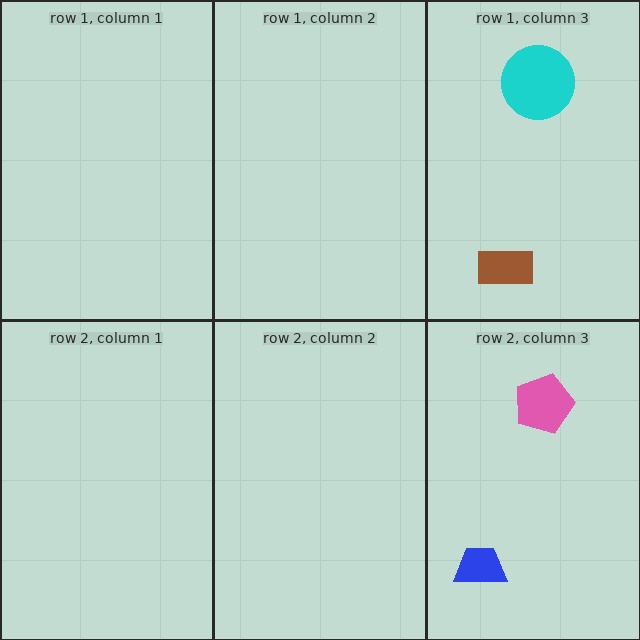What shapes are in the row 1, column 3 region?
The brown rectangle, the cyan circle.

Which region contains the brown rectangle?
The row 1, column 3 region.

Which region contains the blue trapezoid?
The row 2, column 3 region.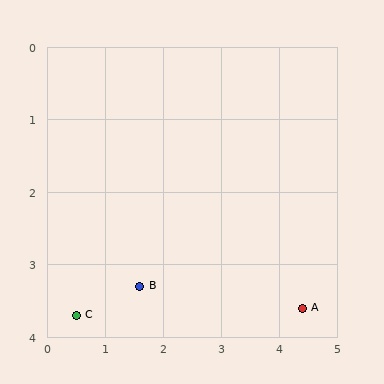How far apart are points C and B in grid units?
Points C and B are about 1.2 grid units apart.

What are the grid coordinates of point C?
Point C is at approximately (0.5, 3.7).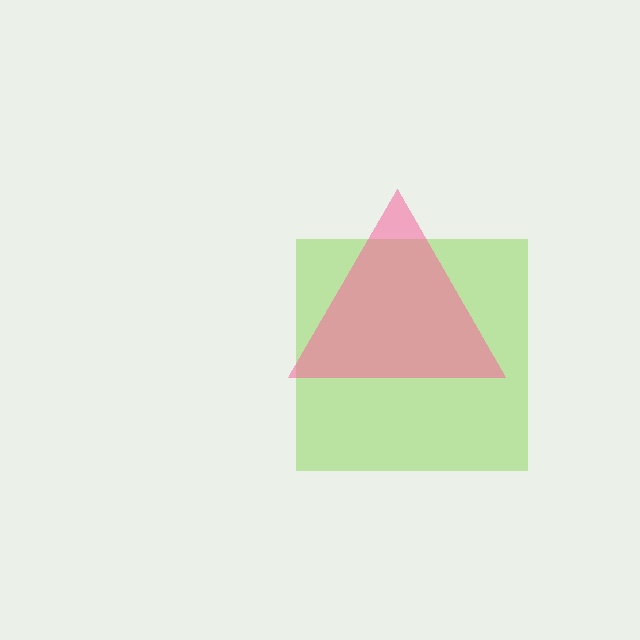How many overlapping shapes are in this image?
There are 2 overlapping shapes in the image.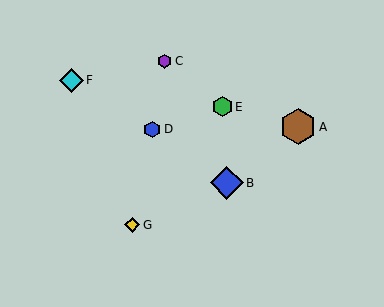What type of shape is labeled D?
Shape D is a blue hexagon.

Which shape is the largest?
The brown hexagon (labeled A) is the largest.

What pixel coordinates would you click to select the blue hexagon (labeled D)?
Click at (152, 129) to select the blue hexagon D.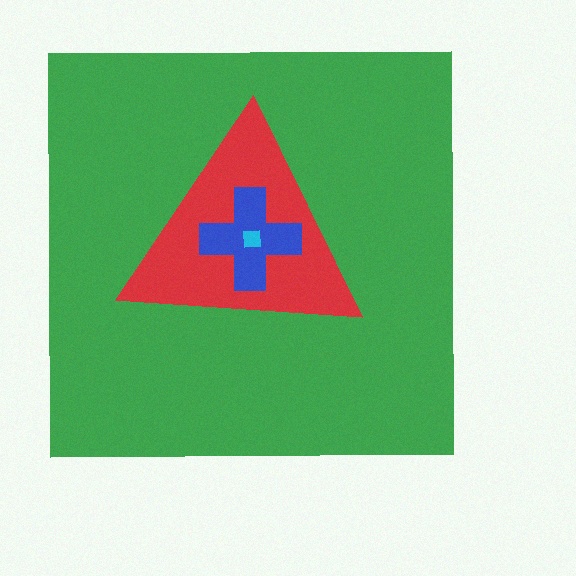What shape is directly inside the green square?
The red triangle.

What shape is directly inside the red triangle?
The blue cross.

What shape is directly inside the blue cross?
The cyan square.